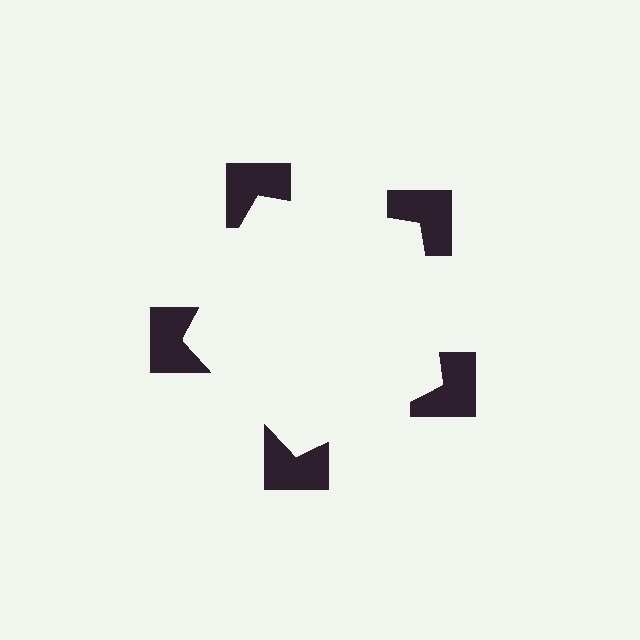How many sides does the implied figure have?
5 sides.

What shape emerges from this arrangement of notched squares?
An illusory pentagon — its edges are inferred from the aligned wedge cuts in the notched squares, not physically drawn.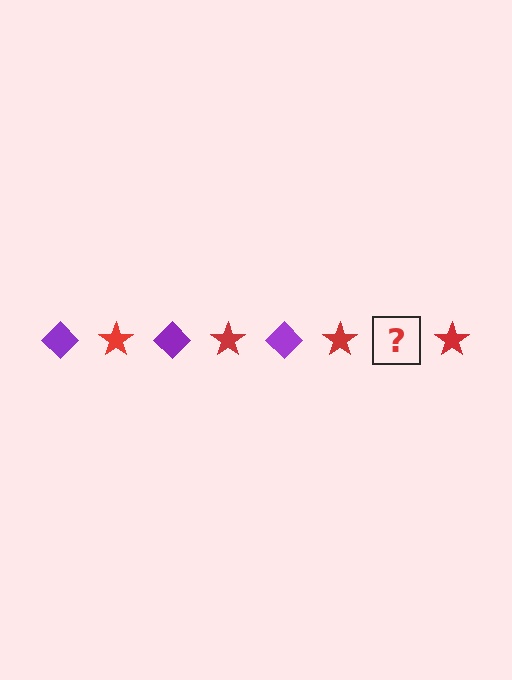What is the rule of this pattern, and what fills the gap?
The rule is that the pattern alternates between purple diamond and red star. The gap should be filled with a purple diamond.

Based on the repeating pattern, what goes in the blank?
The blank should be a purple diamond.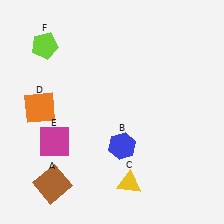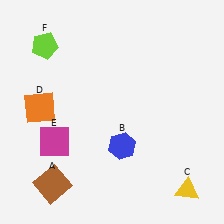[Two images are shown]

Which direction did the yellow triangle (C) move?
The yellow triangle (C) moved right.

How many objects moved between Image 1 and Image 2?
1 object moved between the two images.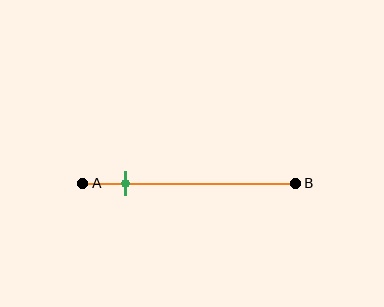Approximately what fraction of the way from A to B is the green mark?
The green mark is approximately 20% of the way from A to B.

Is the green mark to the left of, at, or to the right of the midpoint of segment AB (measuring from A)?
The green mark is to the left of the midpoint of segment AB.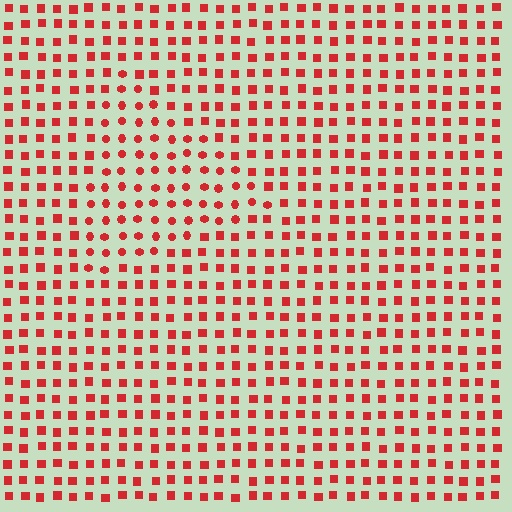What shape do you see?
I see a triangle.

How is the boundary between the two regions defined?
The boundary is defined by a change in element shape: circles inside vs. squares outside. All elements share the same color and spacing.